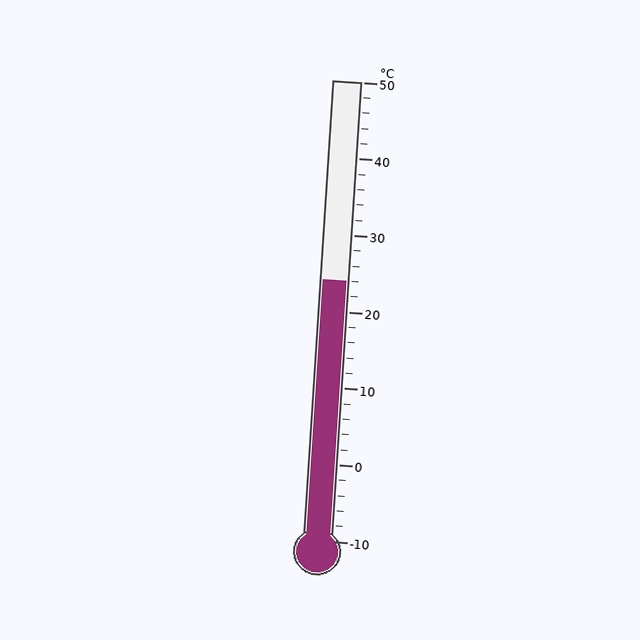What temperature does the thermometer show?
The thermometer shows approximately 24°C.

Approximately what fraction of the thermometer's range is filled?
The thermometer is filled to approximately 55% of its range.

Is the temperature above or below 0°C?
The temperature is above 0°C.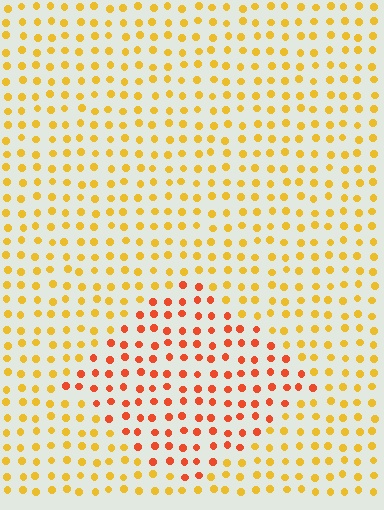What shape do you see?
I see a diamond.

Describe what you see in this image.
The image is filled with small yellow elements in a uniform arrangement. A diamond-shaped region is visible where the elements are tinted to a slightly different hue, forming a subtle color boundary.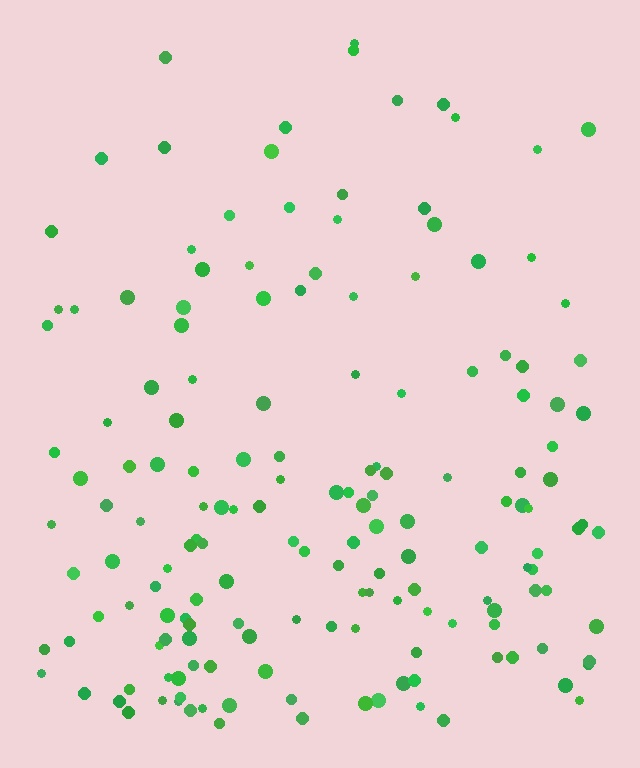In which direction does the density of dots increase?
From top to bottom, with the bottom side densest.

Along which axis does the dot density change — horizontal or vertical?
Vertical.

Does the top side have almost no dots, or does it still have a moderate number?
Still a moderate number, just noticeably fewer than the bottom.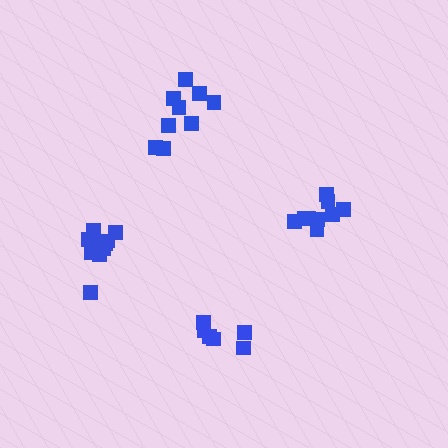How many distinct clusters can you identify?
There are 4 distinct clusters.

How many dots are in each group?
Group 1: 9 dots, Group 2: 6 dots, Group 3: 9 dots, Group 4: 12 dots (36 total).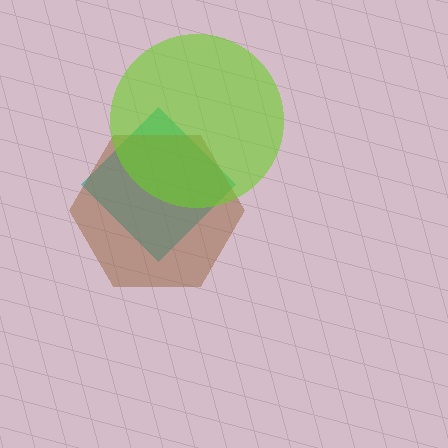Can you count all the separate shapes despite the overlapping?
Yes, there are 3 separate shapes.